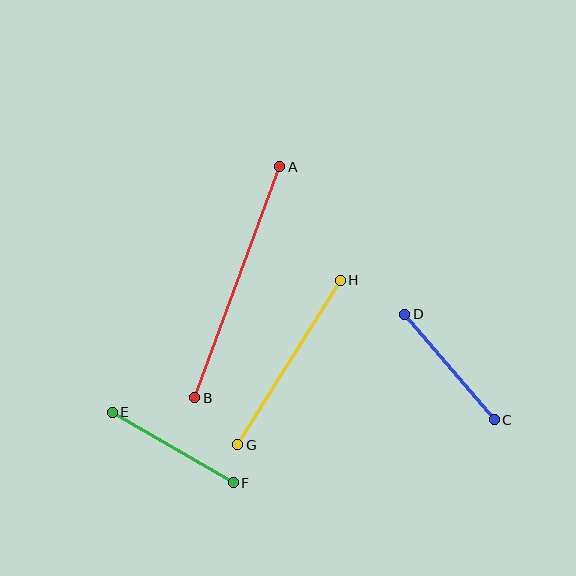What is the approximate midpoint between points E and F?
The midpoint is at approximately (173, 448) pixels.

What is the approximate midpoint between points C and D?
The midpoint is at approximately (450, 367) pixels.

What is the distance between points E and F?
The distance is approximately 140 pixels.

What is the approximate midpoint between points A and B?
The midpoint is at approximately (237, 282) pixels.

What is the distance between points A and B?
The distance is approximately 246 pixels.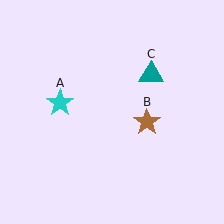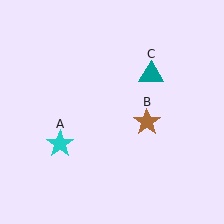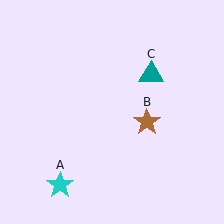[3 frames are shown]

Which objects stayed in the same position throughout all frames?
Brown star (object B) and teal triangle (object C) remained stationary.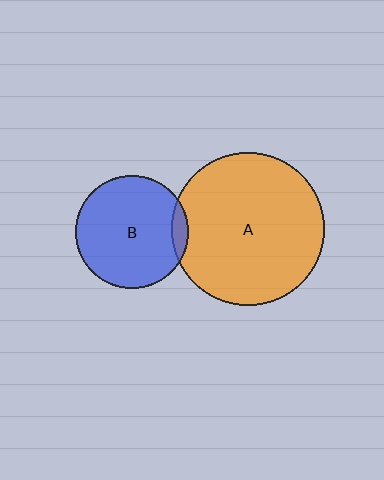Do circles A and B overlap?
Yes.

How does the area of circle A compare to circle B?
Approximately 1.9 times.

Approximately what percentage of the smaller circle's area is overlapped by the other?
Approximately 5%.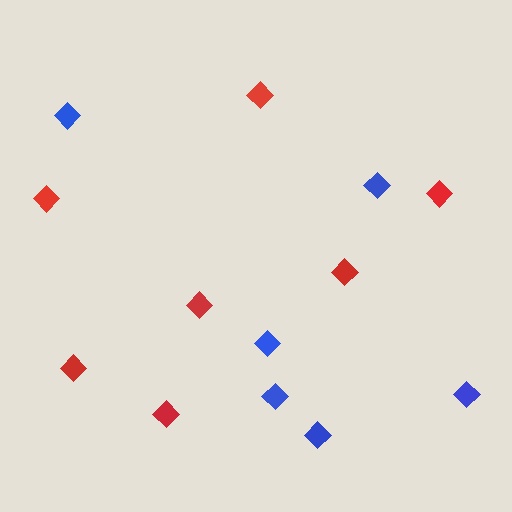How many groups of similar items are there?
There are 2 groups: one group of blue diamonds (6) and one group of red diamonds (7).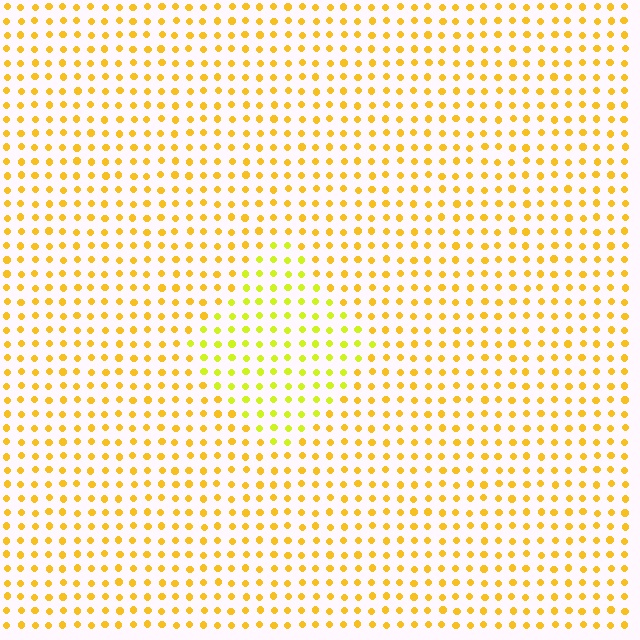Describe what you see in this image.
The image is filled with small yellow elements in a uniform arrangement. A diamond-shaped region is visible where the elements are tinted to a slightly different hue, forming a subtle color boundary.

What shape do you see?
I see a diamond.